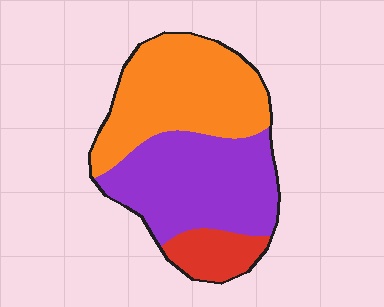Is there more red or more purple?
Purple.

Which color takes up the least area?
Red, at roughly 10%.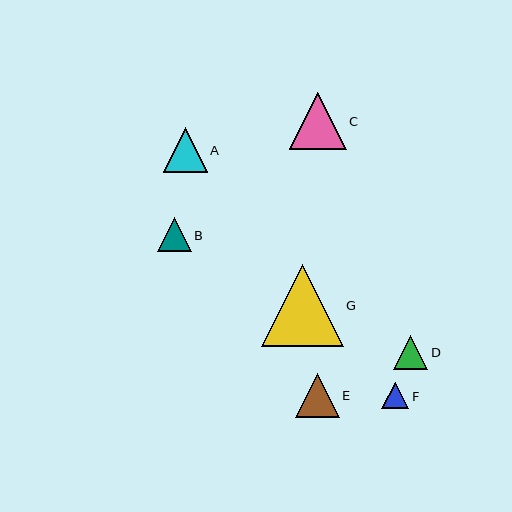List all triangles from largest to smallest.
From largest to smallest: G, C, A, E, B, D, F.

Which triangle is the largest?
Triangle G is the largest with a size of approximately 81 pixels.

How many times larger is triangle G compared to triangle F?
Triangle G is approximately 3.1 times the size of triangle F.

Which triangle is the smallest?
Triangle F is the smallest with a size of approximately 27 pixels.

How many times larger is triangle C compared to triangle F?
Triangle C is approximately 2.2 times the size of triangle F.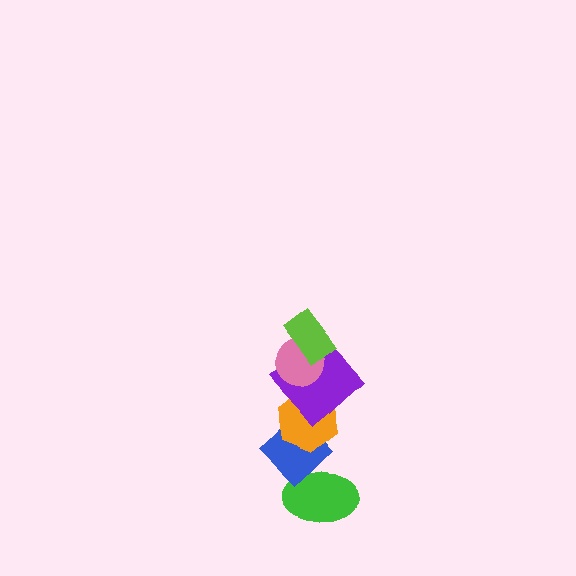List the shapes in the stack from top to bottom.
From top to bottom: the lime rectangle, the pink circle, the purple diamond, the orange hexagon, the blue diamond, the green ellipse.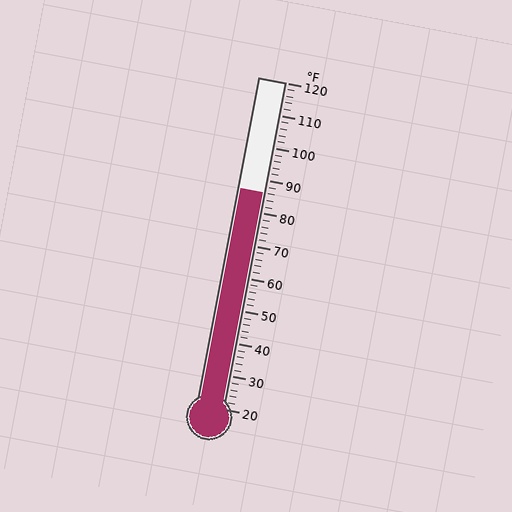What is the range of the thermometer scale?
The thermometer scale ranges from 20°F to 120°F.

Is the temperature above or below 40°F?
The temperature is above 40°F.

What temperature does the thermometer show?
The thermometer shows approximately 86°F.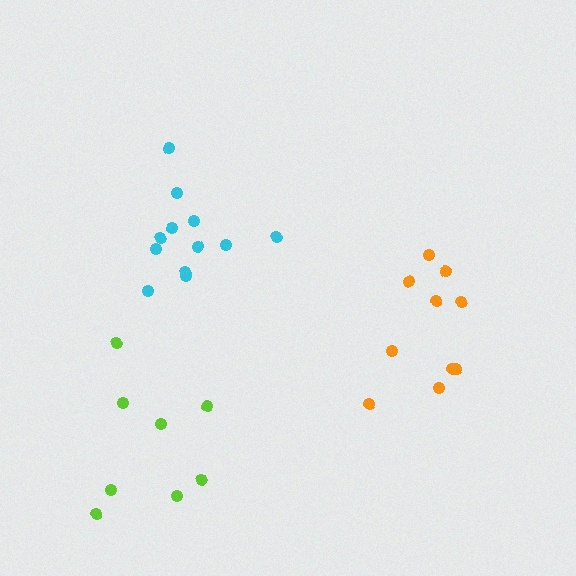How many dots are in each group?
Group 1: 12 dots, Group 2: 10 dots, Group 3: 8 dots (30 total).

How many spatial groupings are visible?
There are 3 spatial groupings.